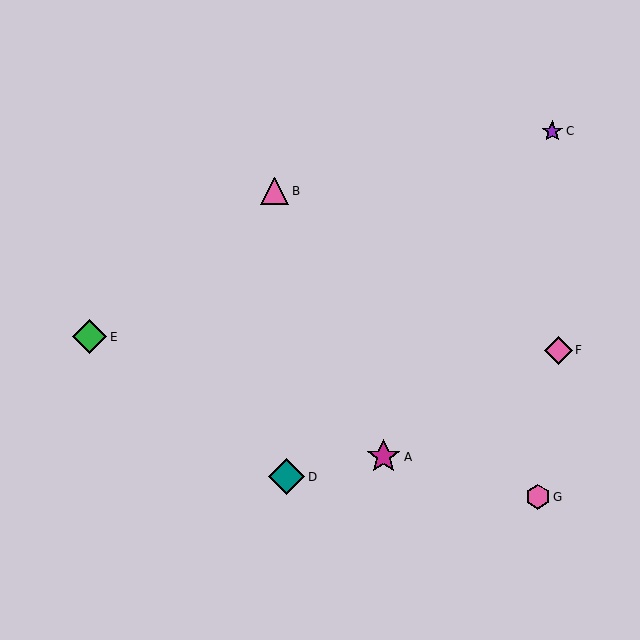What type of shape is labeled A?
Shape A is a magenta star.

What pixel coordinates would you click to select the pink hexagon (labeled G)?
Click at (538, 497) to select the pink hexagon G.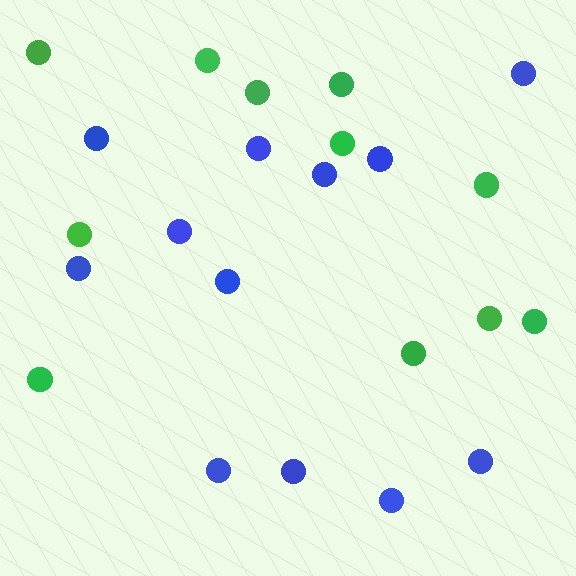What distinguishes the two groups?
There are 2 groups: one group of blue circles (12) and one group of green circles (11).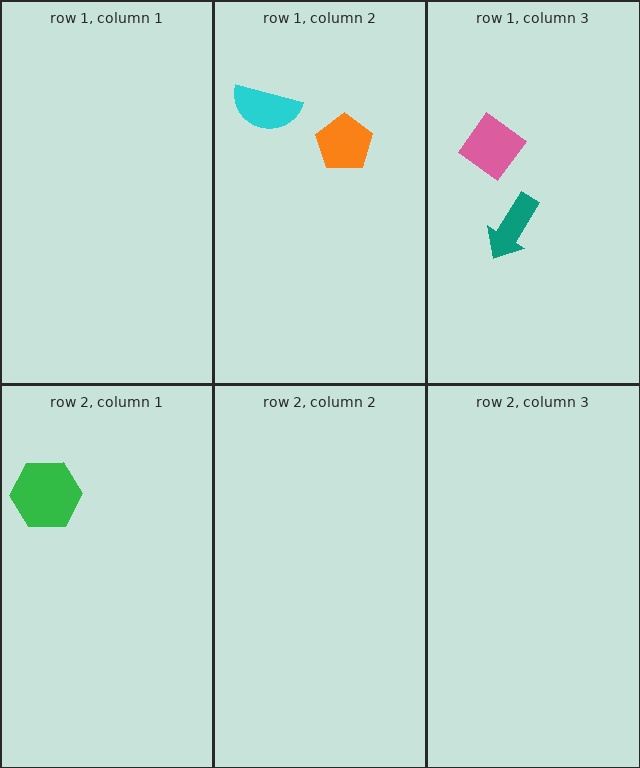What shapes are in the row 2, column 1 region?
The green hexagon.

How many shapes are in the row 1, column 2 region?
2.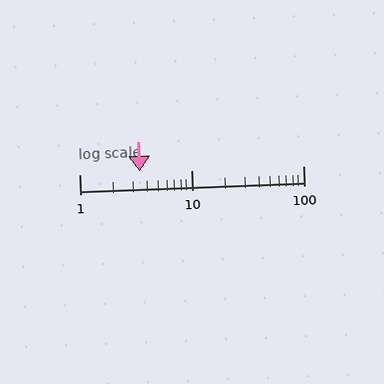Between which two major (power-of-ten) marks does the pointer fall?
The pointer is between 1 and 10.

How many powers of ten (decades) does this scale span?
The scale spans 2 decades, from 1 to 100.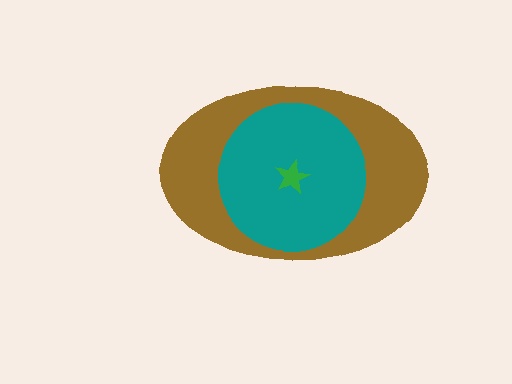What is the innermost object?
The green star.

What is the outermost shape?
The brown ellipse.